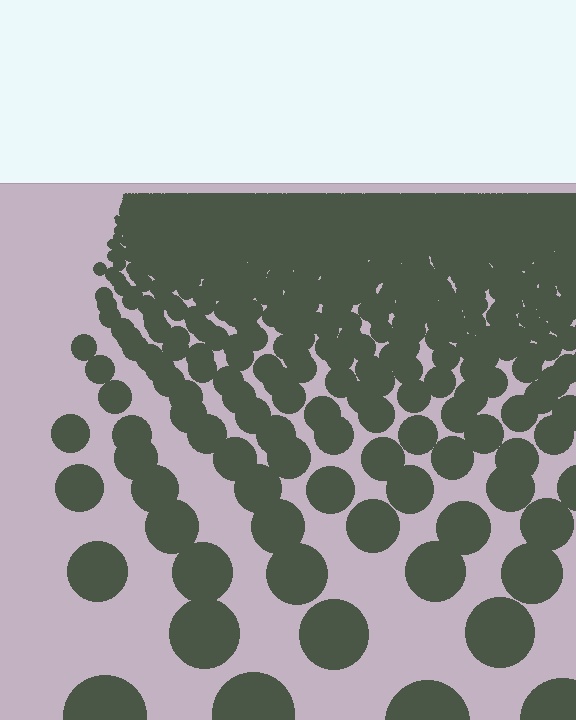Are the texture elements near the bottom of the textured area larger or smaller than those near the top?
Larger. Near the bottom, elements are closer to the viewer and appear at a bigger on-screen size.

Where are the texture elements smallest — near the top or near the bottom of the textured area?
Near the top.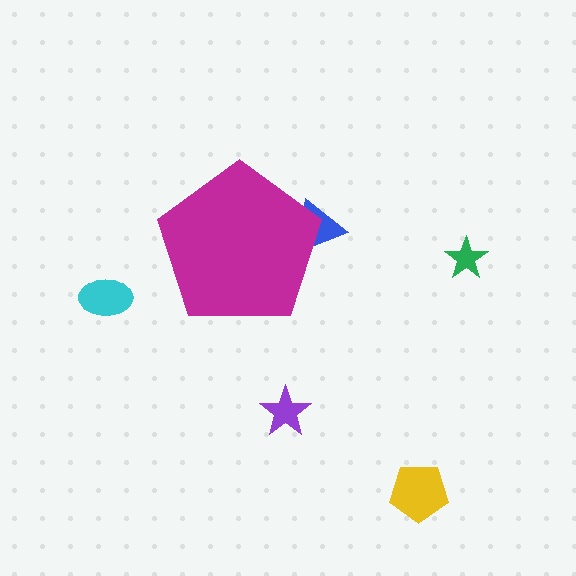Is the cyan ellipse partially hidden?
No, the cyan ellipse is fully visible.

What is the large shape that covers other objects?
A magenta pentagon.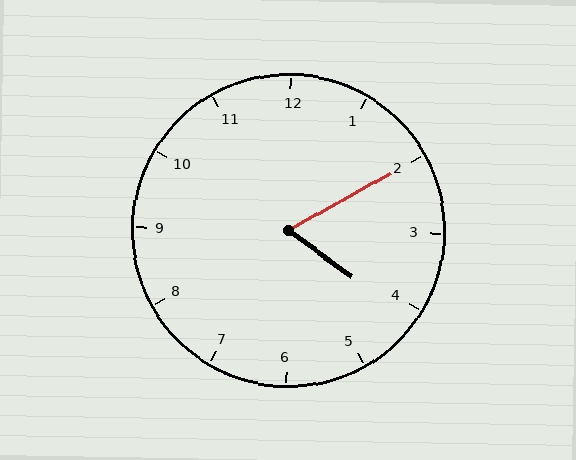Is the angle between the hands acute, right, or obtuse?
It is acute.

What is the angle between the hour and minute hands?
Approximately 65 degrees.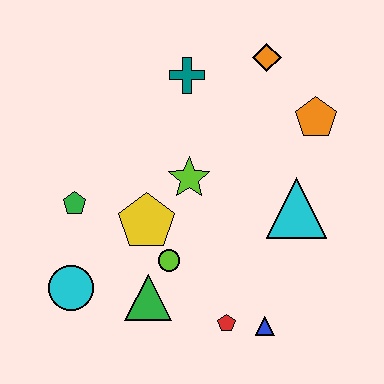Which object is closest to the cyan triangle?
The orange pentagon is closest to the cyan triangle.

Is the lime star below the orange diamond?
Yes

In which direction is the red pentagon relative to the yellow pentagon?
The red pentagon is below the yellow pentagon.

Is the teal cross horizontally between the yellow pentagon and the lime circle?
No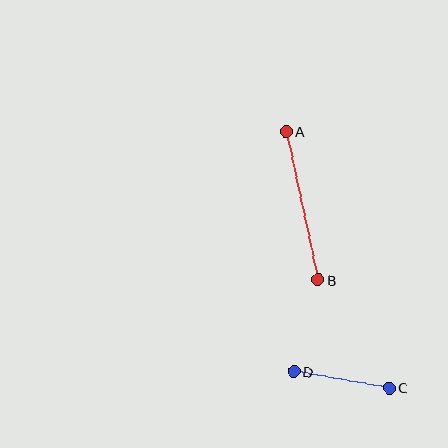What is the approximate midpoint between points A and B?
The midpoint is at approximately (302, 206) pixels.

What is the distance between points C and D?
The distance is approximately 97 pixels.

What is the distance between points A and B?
The distance is approximately 152 pixels.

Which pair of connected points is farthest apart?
Points A and B are farthest apart.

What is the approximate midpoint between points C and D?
The midpoint is at approximately (342, 380) pixels.